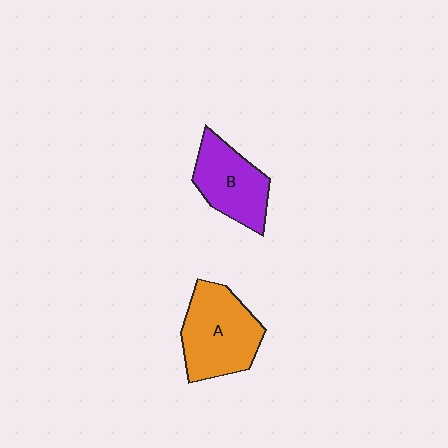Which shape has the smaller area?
Shape B (purple).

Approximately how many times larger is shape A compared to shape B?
Approximately 1.2 times.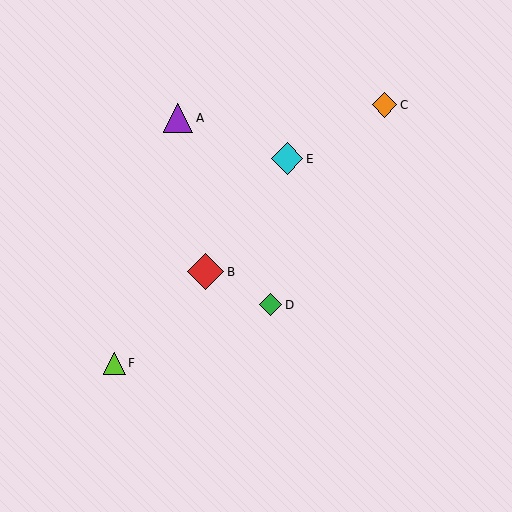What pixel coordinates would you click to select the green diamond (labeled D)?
Click at (271, 305) to select the green diamond D.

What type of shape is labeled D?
Shape D is a green diamond.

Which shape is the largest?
The red diamond (labeled B) is the largest.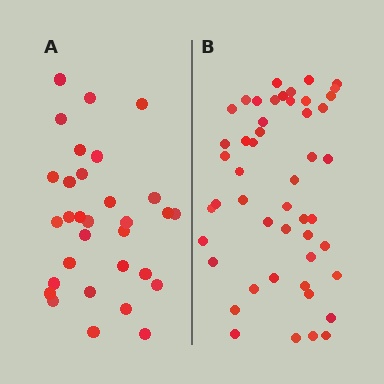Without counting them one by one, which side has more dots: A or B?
Region B (the right region) has more dots.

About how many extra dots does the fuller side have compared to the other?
Region B has approximately 20 more dots than region A.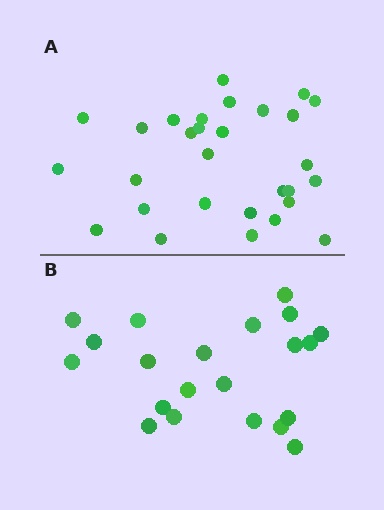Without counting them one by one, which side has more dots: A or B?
Region A (the top region) has more dots.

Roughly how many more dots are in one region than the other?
Region A has roughly 8 or so more dots than region B.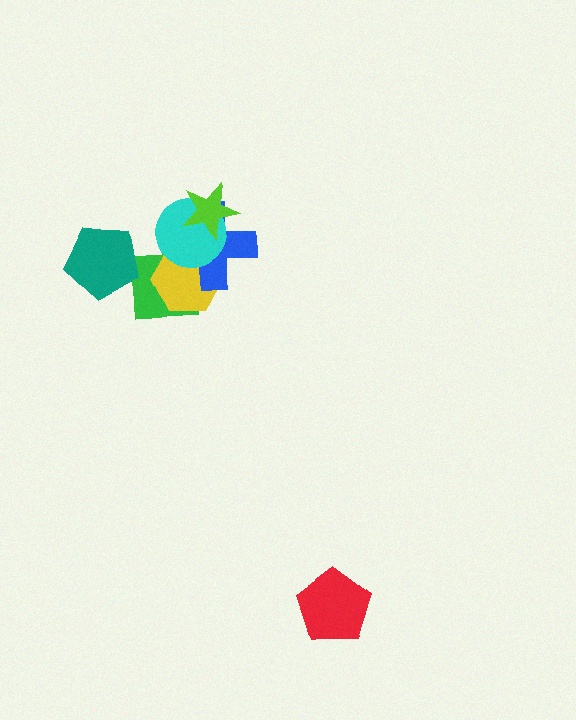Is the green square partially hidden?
Yes, it is partially covered by another shape.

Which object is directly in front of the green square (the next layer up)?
The yellow hexagon is directly in front of the green square.